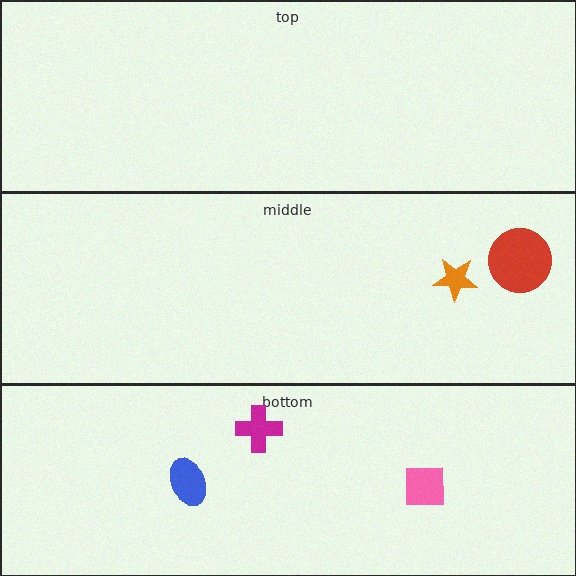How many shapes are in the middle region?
2.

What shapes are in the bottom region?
The magenta cross, the blue ellipse, the pink square.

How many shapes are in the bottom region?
3.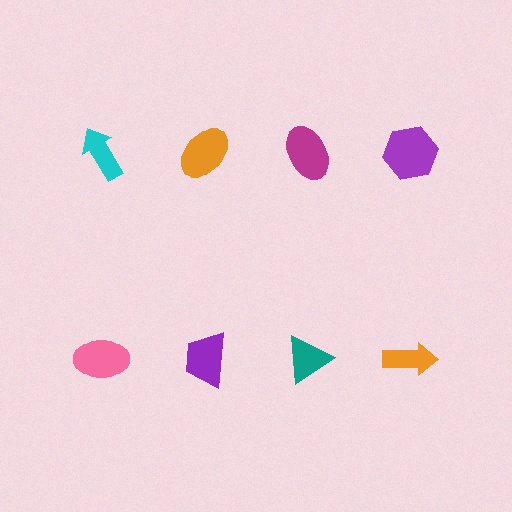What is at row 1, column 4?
A purple hexagon.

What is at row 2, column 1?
A pink ellipse.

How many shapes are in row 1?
4 shapes.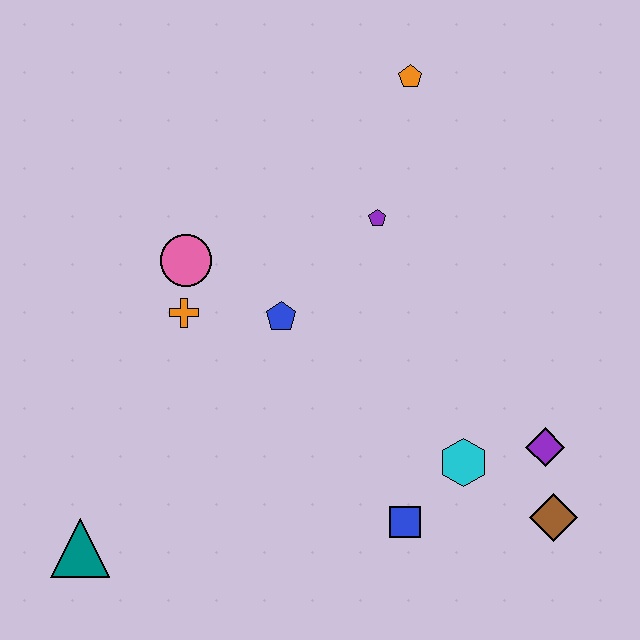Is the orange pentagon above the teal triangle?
Yes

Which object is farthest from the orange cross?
The brown diamond is farthest from the orange cross.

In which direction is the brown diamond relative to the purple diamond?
The brown diamond is below the purple diamond.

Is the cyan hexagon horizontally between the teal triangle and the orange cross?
No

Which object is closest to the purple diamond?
The brown diamond is closest to the purple diamond.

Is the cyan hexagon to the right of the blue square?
Yes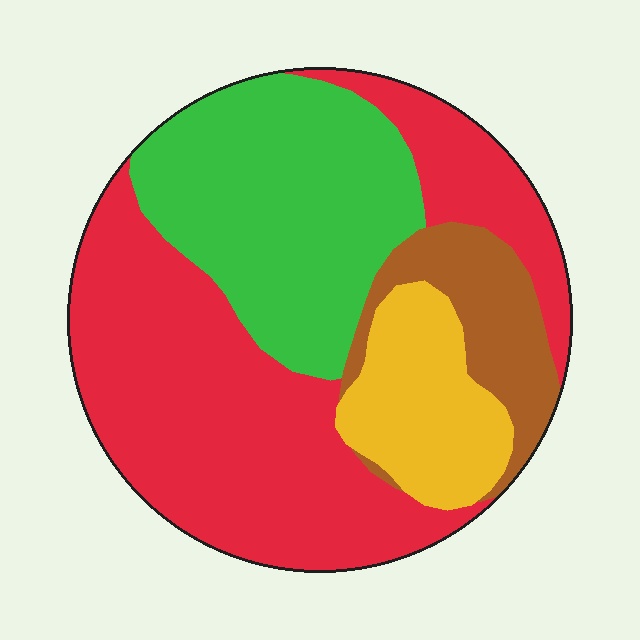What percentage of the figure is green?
Green covers about 30% of the figure.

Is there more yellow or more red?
Red.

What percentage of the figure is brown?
Brown covers roughly 10% of the figure.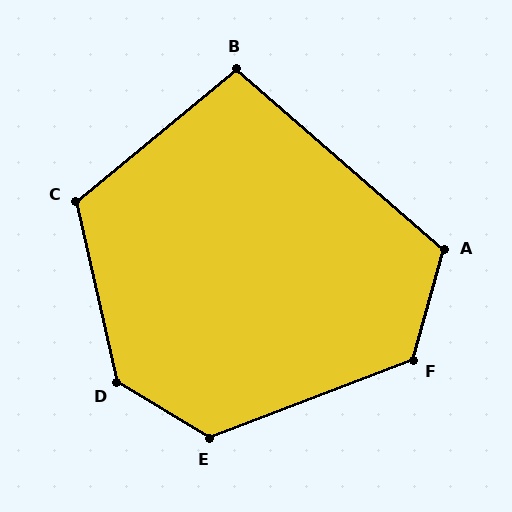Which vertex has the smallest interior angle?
B, at approximately 99 degrees.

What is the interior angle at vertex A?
Approximately 115 degrees (obtuse).